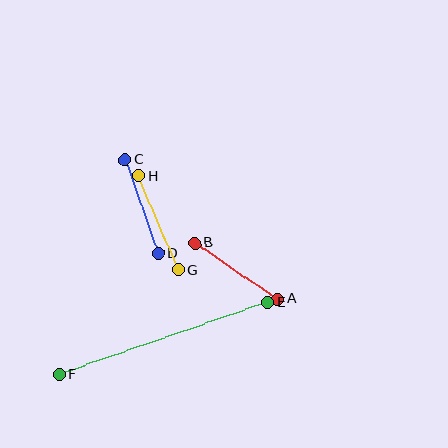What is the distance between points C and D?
The distance is approximately 99 pixels.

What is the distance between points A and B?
The distance is approximately 100 pixels.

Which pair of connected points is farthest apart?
Points E and F are farthest apart.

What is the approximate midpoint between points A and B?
The midpoint is at approximately (236, 271) pixels.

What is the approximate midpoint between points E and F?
The midpoint is at approximately (163, 338) pixels.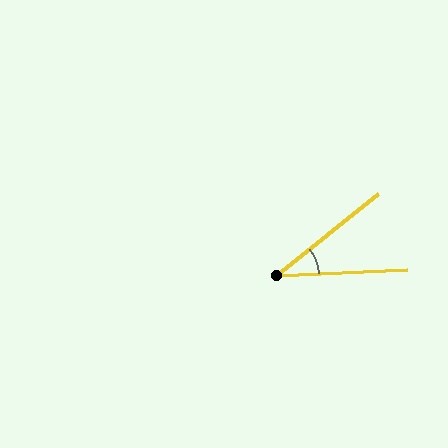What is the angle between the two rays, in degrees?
Approximately 36 degrees.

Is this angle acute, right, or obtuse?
It is acute.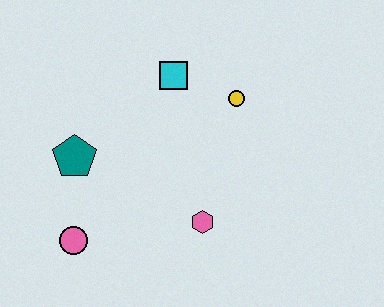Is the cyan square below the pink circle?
No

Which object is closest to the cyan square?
The yellow circle is closest to the cyan square.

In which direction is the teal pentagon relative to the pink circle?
The teal pentagon is above the pink circle.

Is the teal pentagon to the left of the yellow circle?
Yes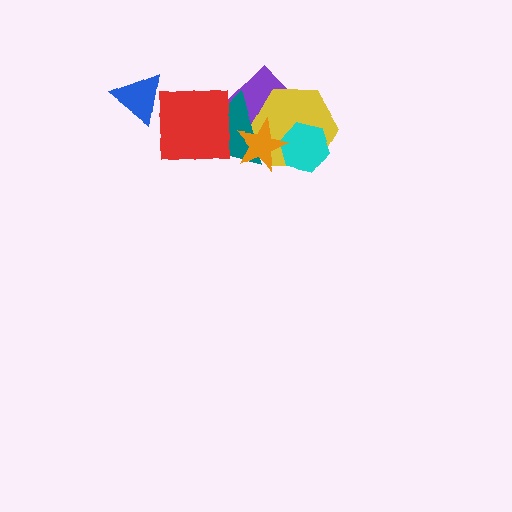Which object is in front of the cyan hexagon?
The orange star is in front of the cyan hexagon.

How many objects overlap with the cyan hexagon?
3 objects overlap with the cyan hexagon.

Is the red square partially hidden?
Yes, it is partially covered by another shape.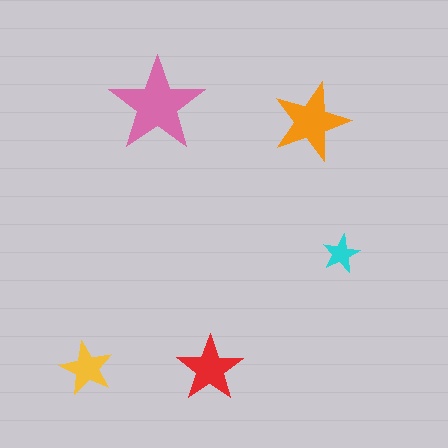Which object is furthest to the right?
The cyan star is rightmost.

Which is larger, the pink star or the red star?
The pink one.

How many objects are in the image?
There are 5 objects in the image.